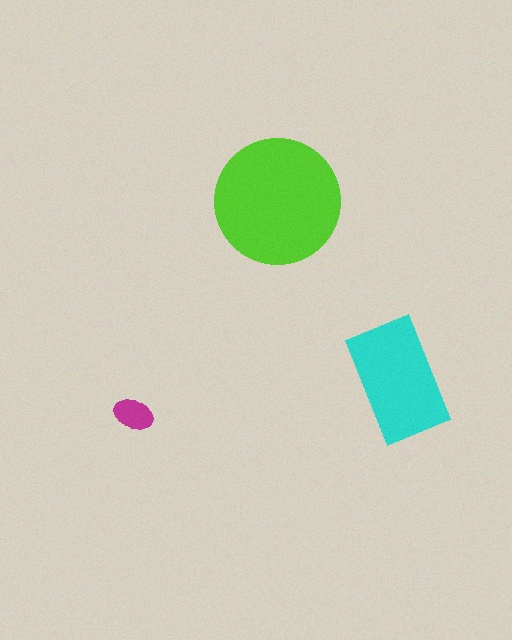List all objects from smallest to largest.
The magenta ellipse, the cyan rectangle, the lime circle.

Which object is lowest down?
The magenta ellipse is bottommost.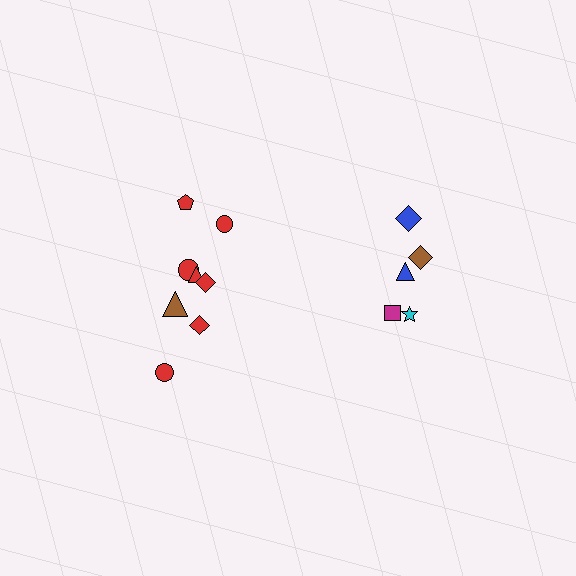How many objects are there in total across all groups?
There are 13 objects.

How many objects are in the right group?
There are 5 objects.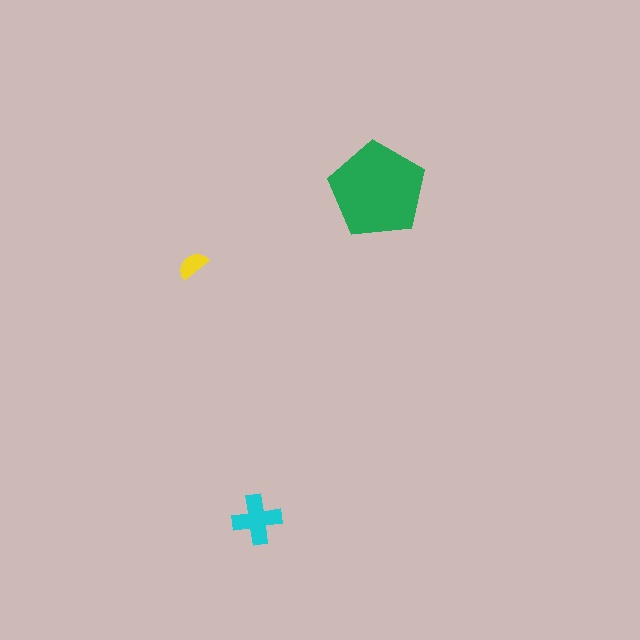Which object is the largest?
The green pentagon.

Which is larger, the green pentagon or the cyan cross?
The green pentagon.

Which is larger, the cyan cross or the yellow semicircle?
The cyan cross.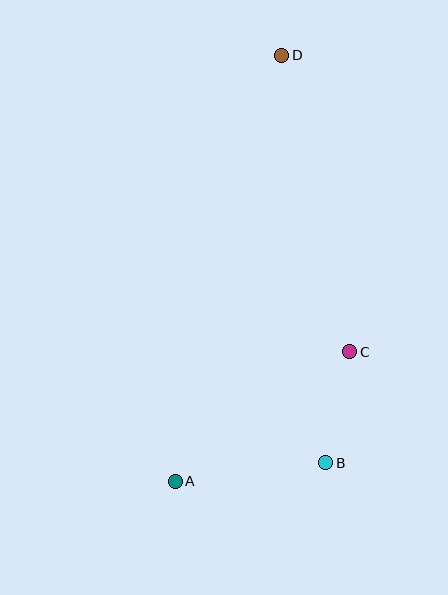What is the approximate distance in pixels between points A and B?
The distance between A and B is approximately 152 pixels.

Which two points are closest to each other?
Points B and C are closest to each other.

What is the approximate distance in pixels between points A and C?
The distance between A and C is approximately 217 pixels.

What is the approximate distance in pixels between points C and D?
The distance between C and D is approximately 304 pixels.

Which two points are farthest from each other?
Points A and D are farthest from each other.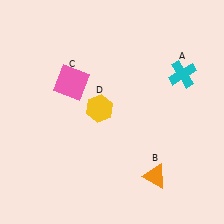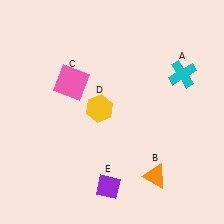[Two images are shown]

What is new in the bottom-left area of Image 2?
A purple diamond (E) was added in the bottom-left area of Image 2.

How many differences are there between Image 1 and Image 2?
There is 1 difference between the two images.